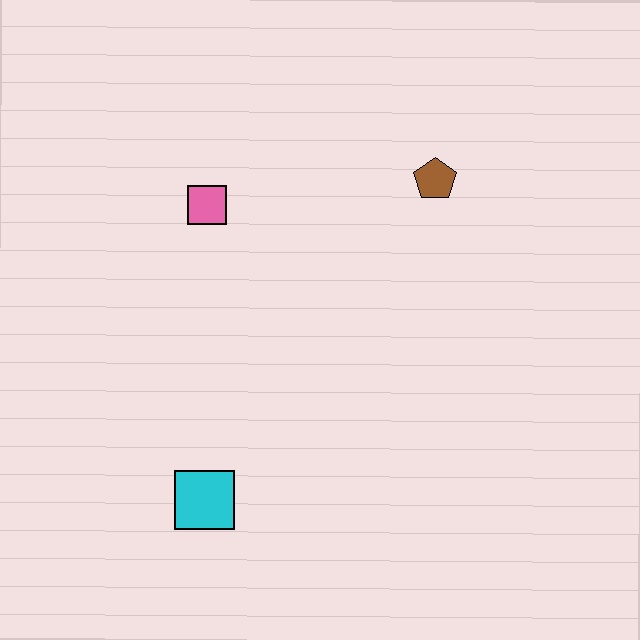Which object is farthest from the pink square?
The cyan square is farthest from the pink square.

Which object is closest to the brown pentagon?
The pink square is closest to the brown pentagon.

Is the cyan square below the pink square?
Yes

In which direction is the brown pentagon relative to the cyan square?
The brown pentagon is above the cyan square.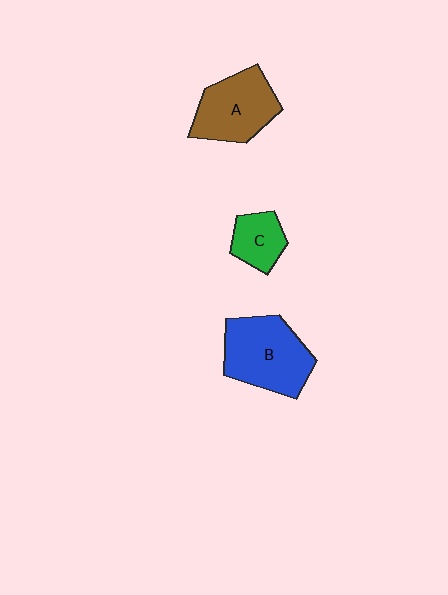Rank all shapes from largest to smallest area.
From largest to smallest: B (blue), A (brown), C (green).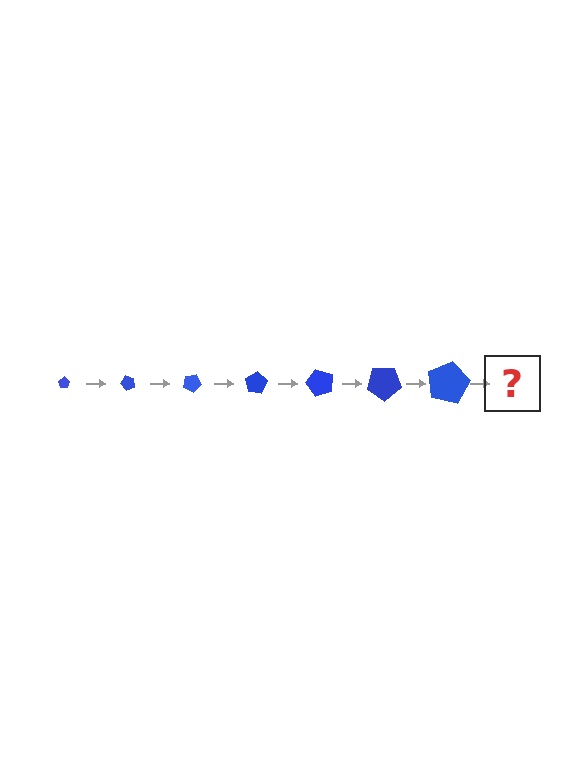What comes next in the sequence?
The next element should be a pentagon, larger than the previous one and rotated 350 degrees from the start.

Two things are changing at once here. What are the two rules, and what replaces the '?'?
The two rules are that the pentagon grows larger each step and it rotates 50 degrees each step. The '?' should be a pentagon, larger than the previous one and rotated 350 degrees from the start.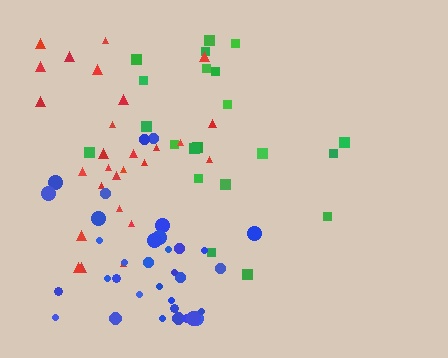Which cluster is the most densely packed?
Blue.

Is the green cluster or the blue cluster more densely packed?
Blue.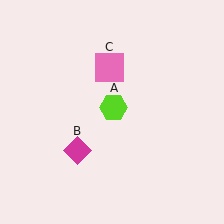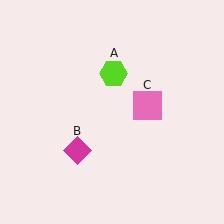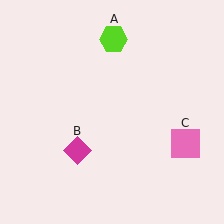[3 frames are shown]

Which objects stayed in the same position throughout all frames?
Magenta diamond (object B) remained stationary.